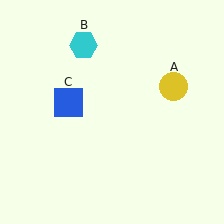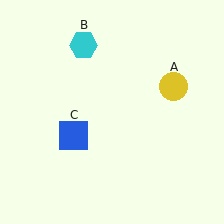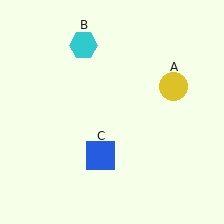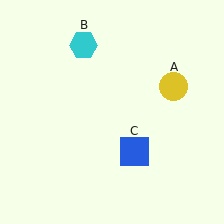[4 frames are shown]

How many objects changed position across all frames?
1 object changed position: blue square (object C).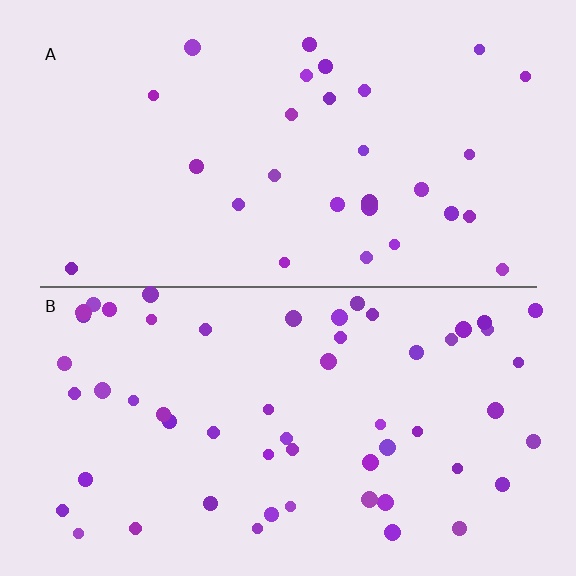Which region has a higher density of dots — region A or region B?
B (the bottom).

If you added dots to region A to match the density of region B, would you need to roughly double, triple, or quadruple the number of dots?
Approximately double.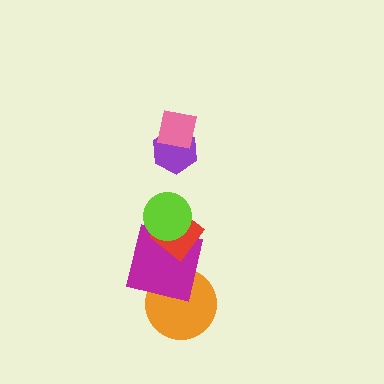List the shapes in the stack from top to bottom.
From top to bottom: the pink square, the purple hexagon, the lime circle, the red diamond, the magenta square, the orange circle.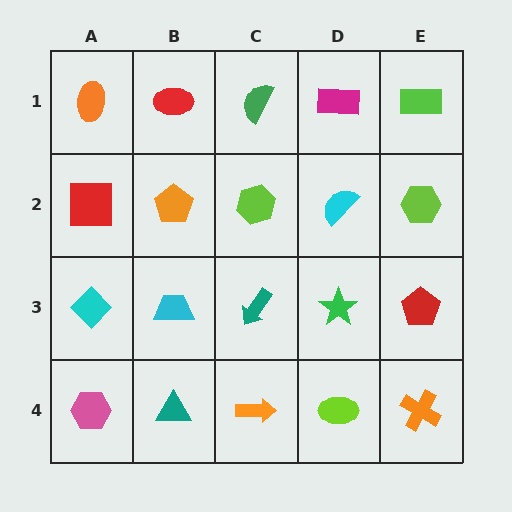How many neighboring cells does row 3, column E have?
3.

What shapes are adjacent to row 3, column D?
A cyan semicircle (row 2, column D), a lime ellipse (row 4, column D), a teal arrow (row 3, column C), a red pentagon (row 3, column E).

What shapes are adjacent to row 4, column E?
A red pentagon (row 3, column E), a lime ellipse (row 4, column D).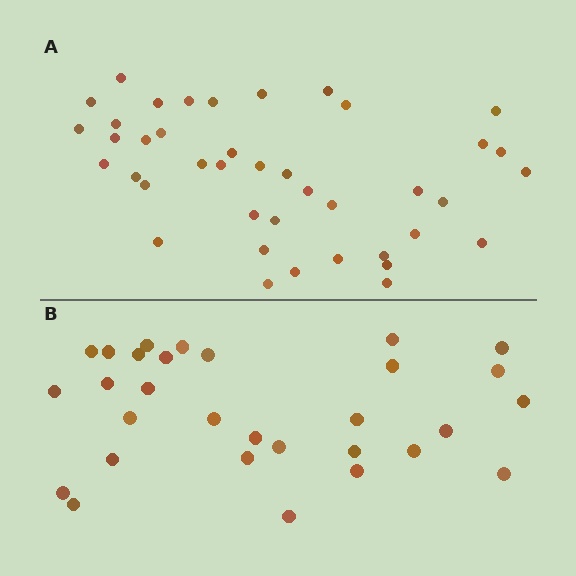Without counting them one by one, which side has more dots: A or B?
Region A (the top region) has more dots.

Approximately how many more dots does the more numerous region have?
Region A has roughly 12 or so more dots than region B.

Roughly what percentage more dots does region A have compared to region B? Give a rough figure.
About 35% more.